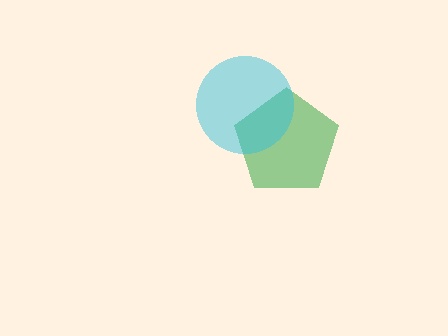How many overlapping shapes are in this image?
There are 2 overlapping shapes in the image.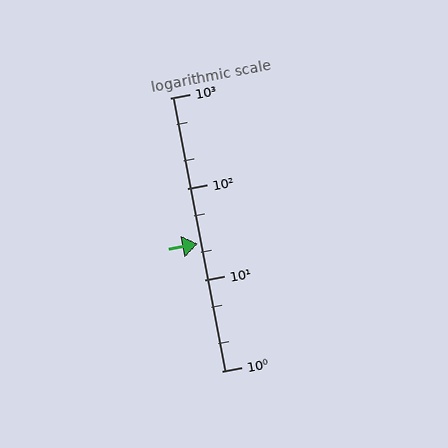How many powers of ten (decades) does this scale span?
The scale spans 3 decades, from 1 to 1000.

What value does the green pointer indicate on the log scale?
The pointer indicates approximately 25.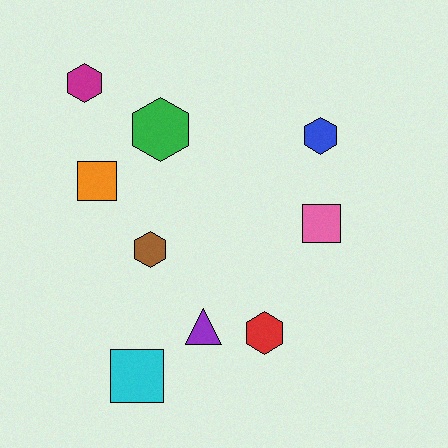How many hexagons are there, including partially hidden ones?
There are 5 hexagons.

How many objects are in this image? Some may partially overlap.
There are 9 objects.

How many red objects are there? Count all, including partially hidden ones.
There is 1 red object.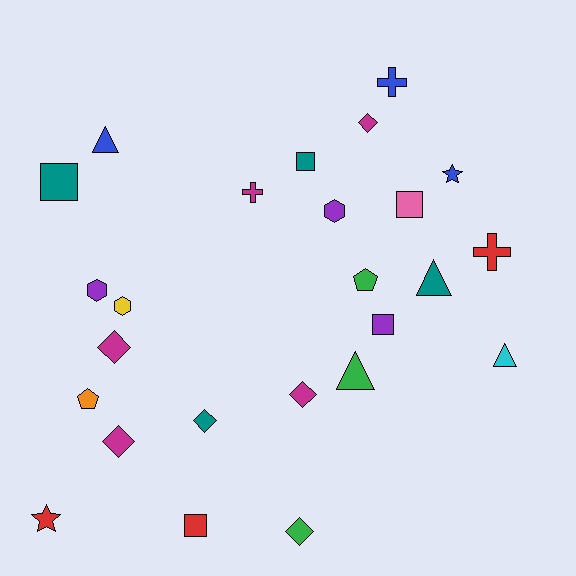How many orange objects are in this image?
There is 1 orange object.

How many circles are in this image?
There are no circles.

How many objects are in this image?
There are 25 objects.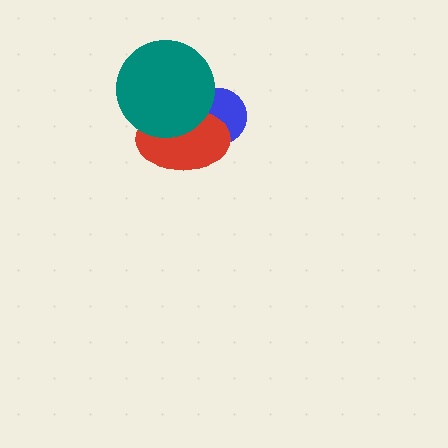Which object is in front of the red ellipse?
The teal circle is in front of the red ellipse.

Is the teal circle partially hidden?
No, no other shape covers it.